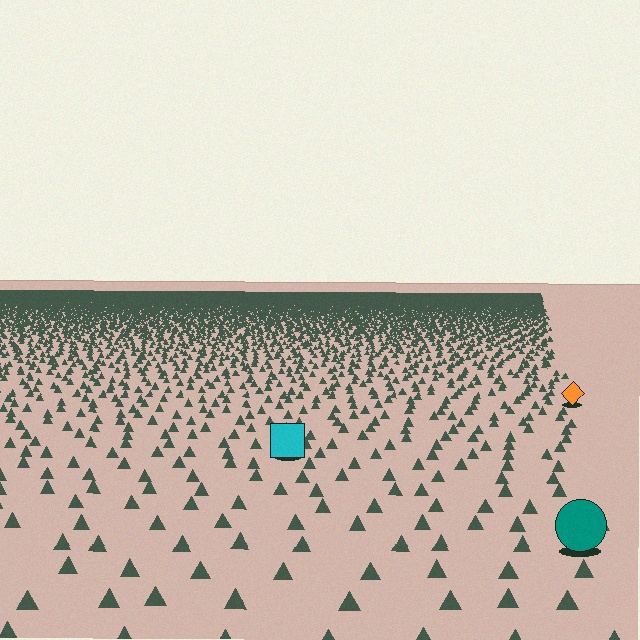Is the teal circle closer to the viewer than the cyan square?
Yes. The teal circle is closer — you can tell from the texture gradient: the ground texture is coarser near it.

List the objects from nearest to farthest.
From nearest to farthest: the teal circle, the cyan square, the orange diamond.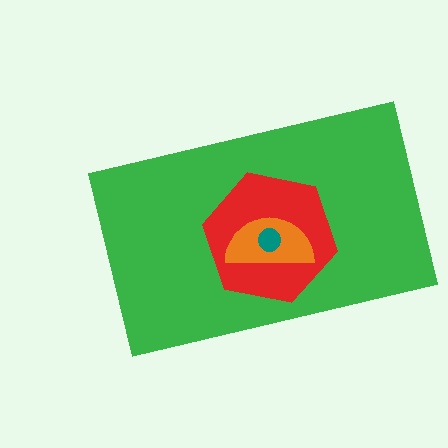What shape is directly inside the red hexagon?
The orange semicircle.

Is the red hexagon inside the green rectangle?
Yes.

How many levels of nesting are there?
4.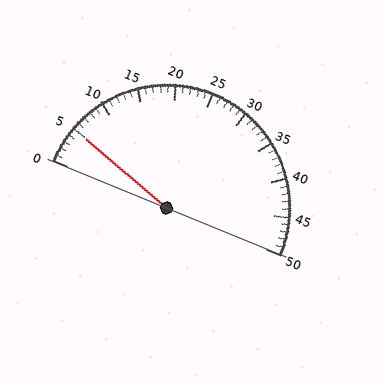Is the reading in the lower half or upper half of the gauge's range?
The reading is in the lower half of the range (0 to 50).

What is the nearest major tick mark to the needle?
The nearest major tick mark is 5.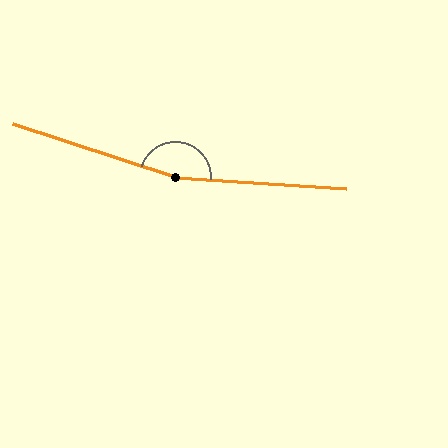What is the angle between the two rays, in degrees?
Approximately 166 degrees.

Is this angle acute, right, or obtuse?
It is obtuse.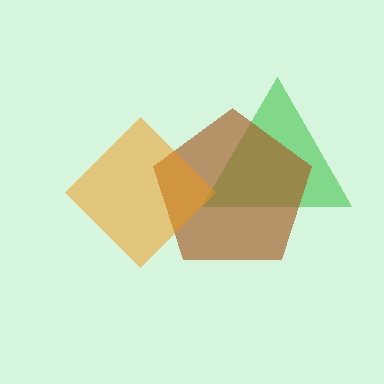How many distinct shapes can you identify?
There are 3 distinct shapes: a green triangle, a brown pentagon, an orange diamond.